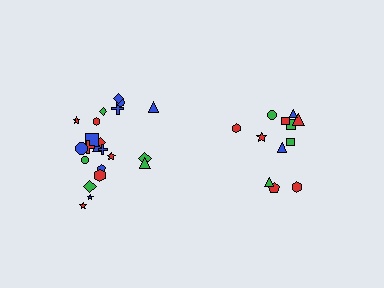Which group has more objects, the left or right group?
The left group.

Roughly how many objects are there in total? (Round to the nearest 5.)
Roughly 35 objects in total.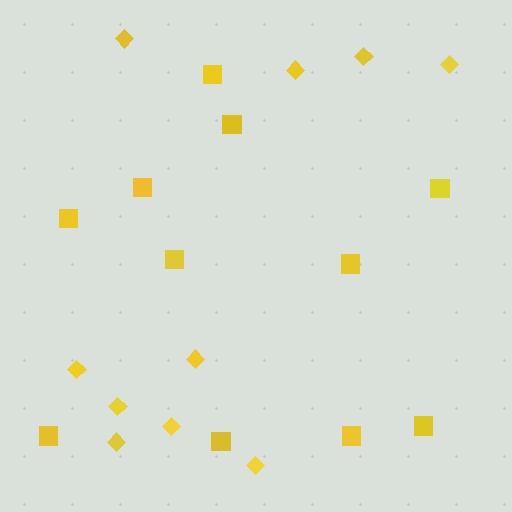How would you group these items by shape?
There are 2 groups: one group of diamonds (10) and one group of squares (11).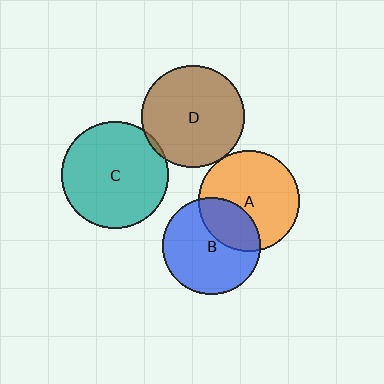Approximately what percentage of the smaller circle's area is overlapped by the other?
Approximately 5%.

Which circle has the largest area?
Circle C (teal).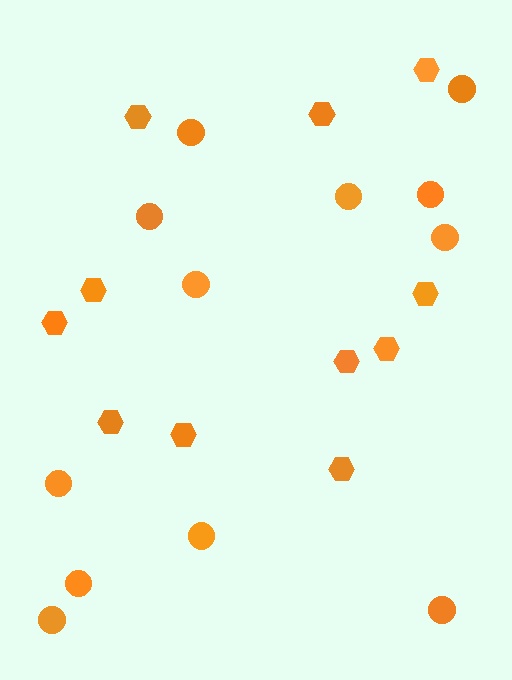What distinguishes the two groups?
There are 2 groups: one group of circles (12) and one group of hexagons (11).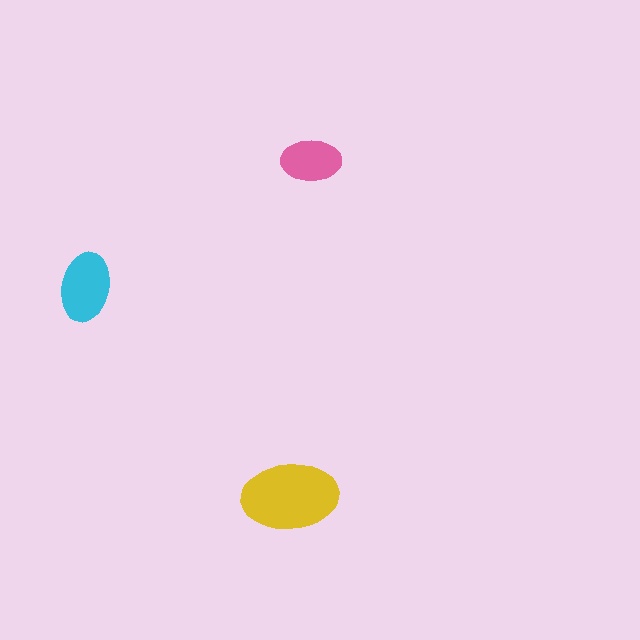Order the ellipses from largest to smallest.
the yellow one, the cyan one, the pink one.